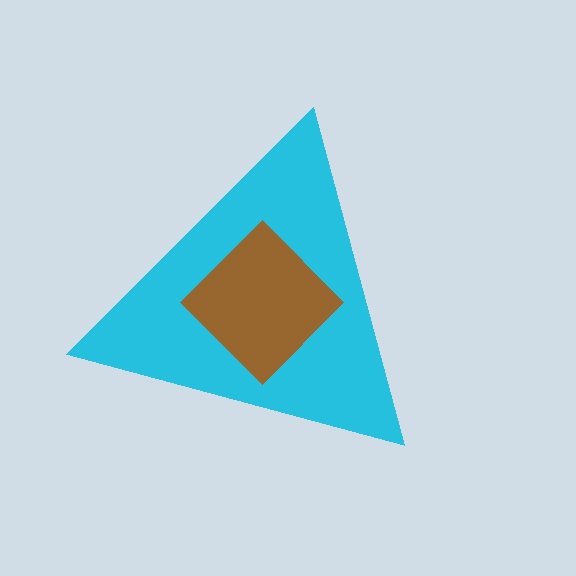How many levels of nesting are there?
2.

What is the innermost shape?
The brown diamond.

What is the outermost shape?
The cyan triangle.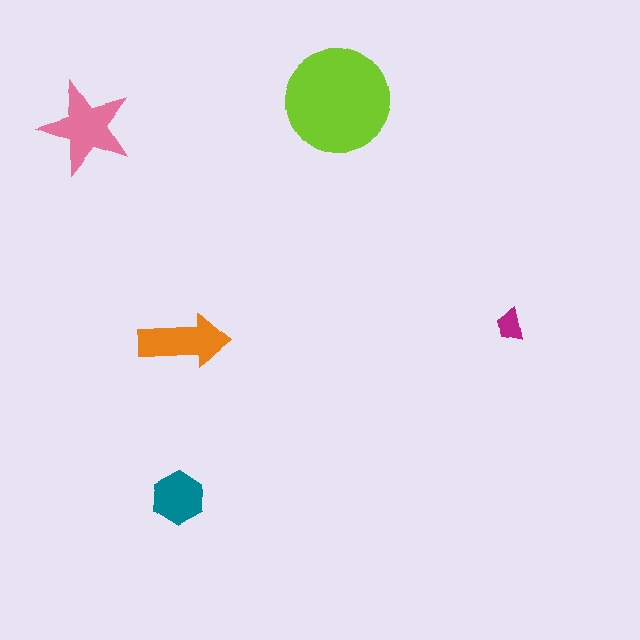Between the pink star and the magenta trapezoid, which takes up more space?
The pink star.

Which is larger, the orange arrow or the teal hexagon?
The orange arrow.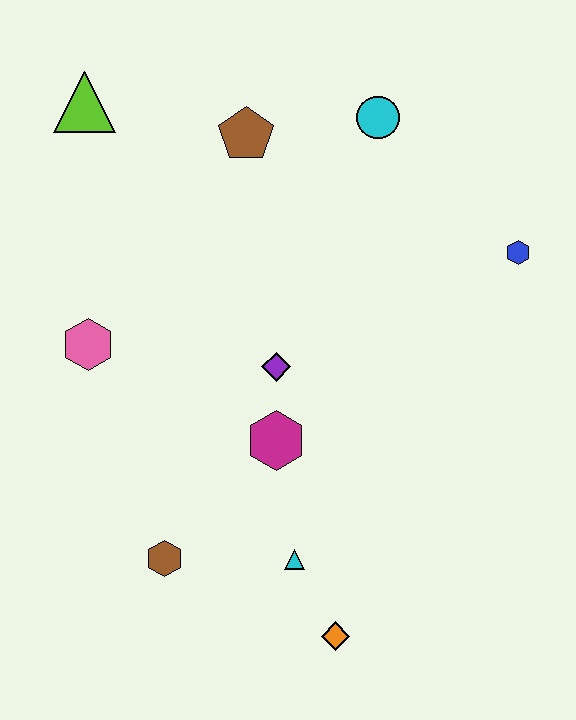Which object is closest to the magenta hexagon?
The purple diamond is closest to the magenta hexagon.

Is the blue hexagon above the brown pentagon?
No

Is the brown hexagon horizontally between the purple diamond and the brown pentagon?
No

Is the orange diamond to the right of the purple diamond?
Yes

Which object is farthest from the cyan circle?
The orange diamond is farthest from the cyan circle.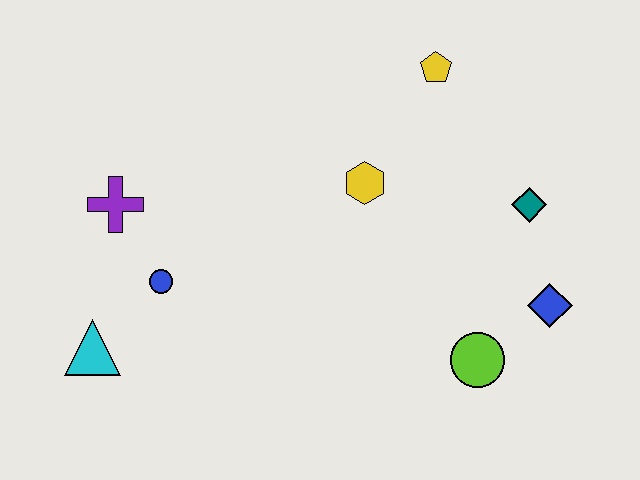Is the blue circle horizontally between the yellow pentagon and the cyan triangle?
Yes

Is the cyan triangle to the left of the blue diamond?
Yes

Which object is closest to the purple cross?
The blue circle is closest to the purple cross.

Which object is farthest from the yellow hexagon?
The cyan triangle is farthest from the yellow hexagon.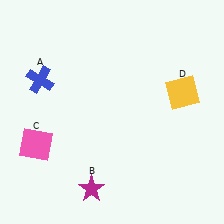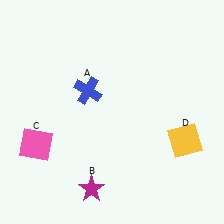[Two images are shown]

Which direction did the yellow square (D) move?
The yellow square (D) moved down.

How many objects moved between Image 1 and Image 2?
2 objects moved between the two images.